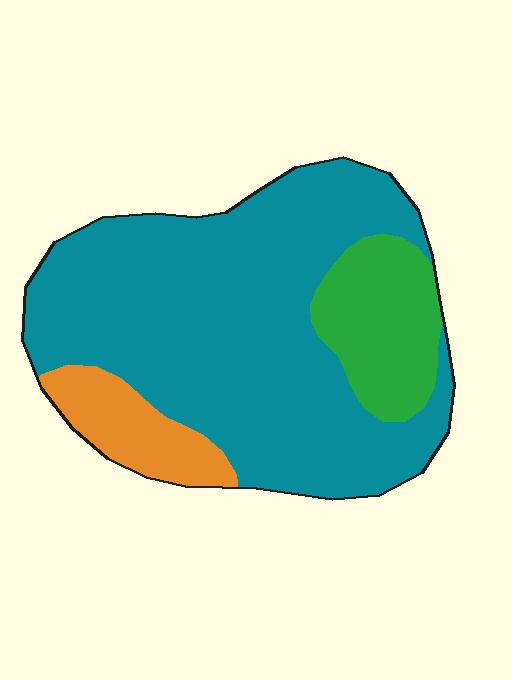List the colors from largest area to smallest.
From largest to smallest: teal, green, orange.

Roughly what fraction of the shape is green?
Green covers around 15% of the shape.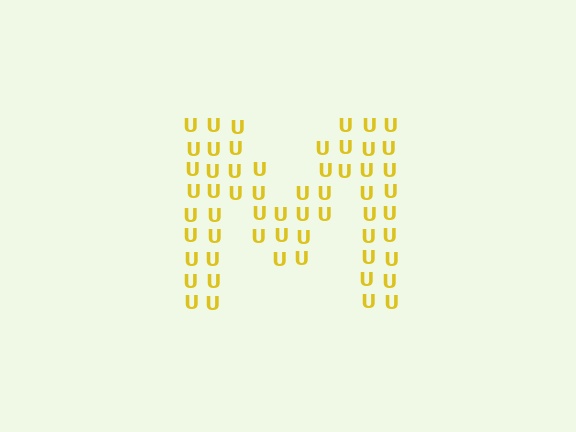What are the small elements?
The small elements are letter U's.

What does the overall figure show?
The overall figure shows the letter M.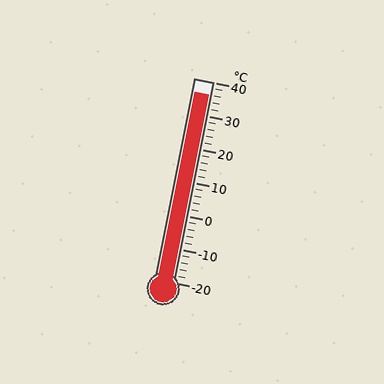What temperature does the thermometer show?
The thermometer shows approximately 36°C.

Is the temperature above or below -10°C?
The temperature is above -10°C.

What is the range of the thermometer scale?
The thermometer scale ranges from -20°C to 40°C.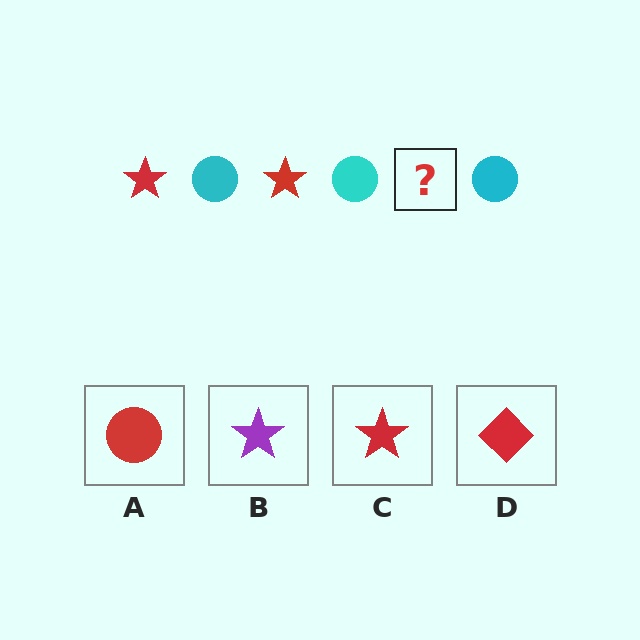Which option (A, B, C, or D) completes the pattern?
C.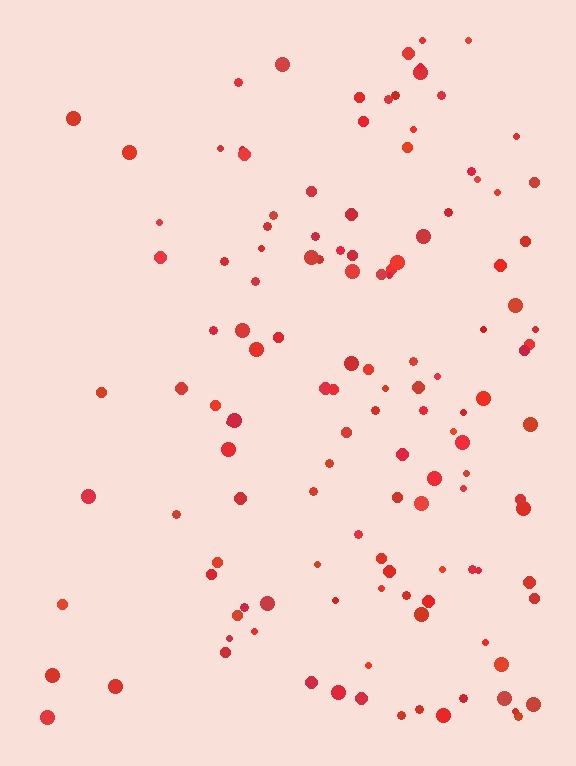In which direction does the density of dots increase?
From left to right, with the right side densest.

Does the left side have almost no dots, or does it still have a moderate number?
Still a moderate number, just noticeably fewer than the right.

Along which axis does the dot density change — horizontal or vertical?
Horizontal.